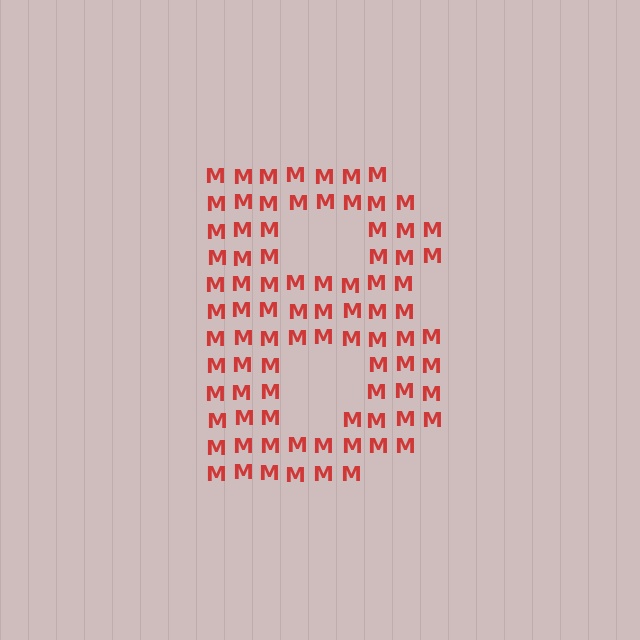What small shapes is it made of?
It is made of small letter M's.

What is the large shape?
The large shape is the letter B.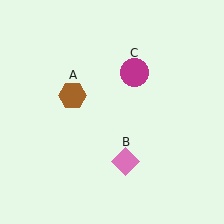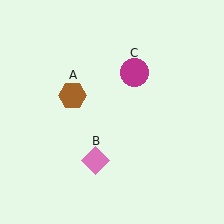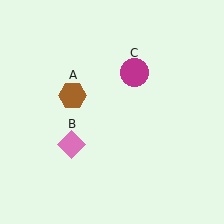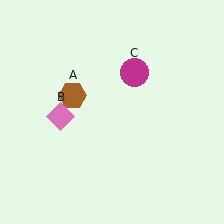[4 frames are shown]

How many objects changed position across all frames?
1 object changed position: pink diamond (object B).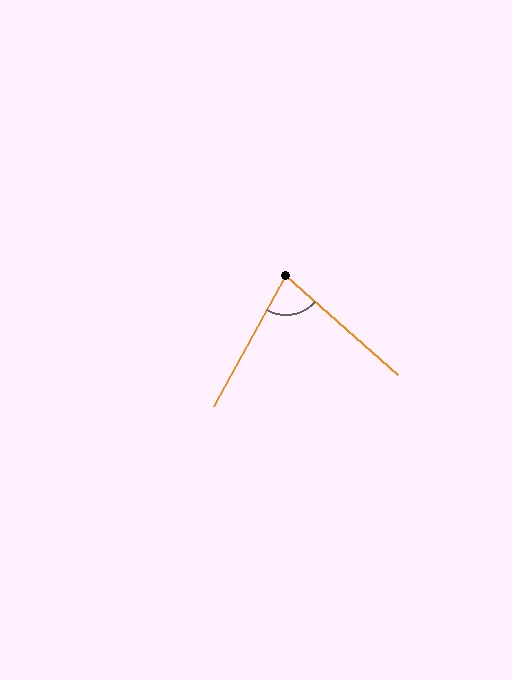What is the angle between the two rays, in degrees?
Approximately 77 degrees.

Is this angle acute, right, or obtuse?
It is acute.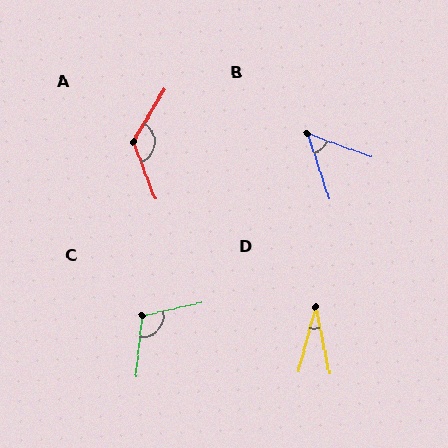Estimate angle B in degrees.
Approximately 52 degrees.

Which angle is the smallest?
D, at approximately 27 degrees.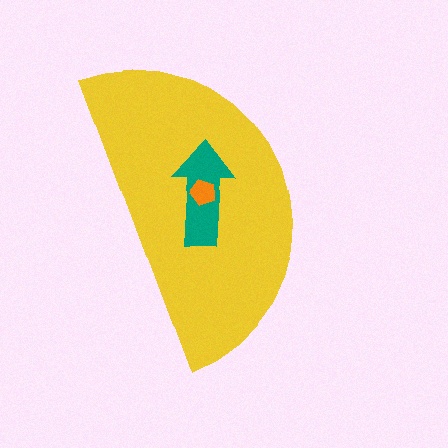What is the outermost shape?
The yellow semicircle.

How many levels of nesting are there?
3.